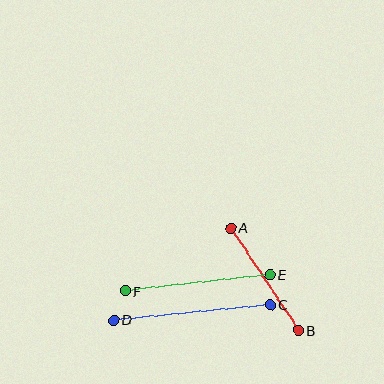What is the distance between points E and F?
The distance is approximately 146 pixels.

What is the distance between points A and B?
The distance is approximately 123 pixels.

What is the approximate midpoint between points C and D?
The midpoint is at approximately (192, 312) pixels.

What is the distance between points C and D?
The distance is approximately 157 pixels.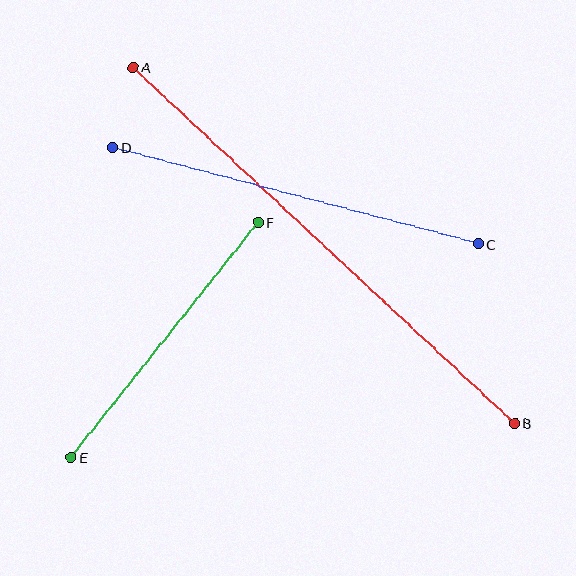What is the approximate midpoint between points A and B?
The midpoint is at approximately (324, 245) pixels.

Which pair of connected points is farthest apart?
Points A and B are farthest apart.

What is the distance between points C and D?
The distance is approximately 378 pixels.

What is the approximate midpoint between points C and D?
The midpoint is at approximately (296, 196) pixels.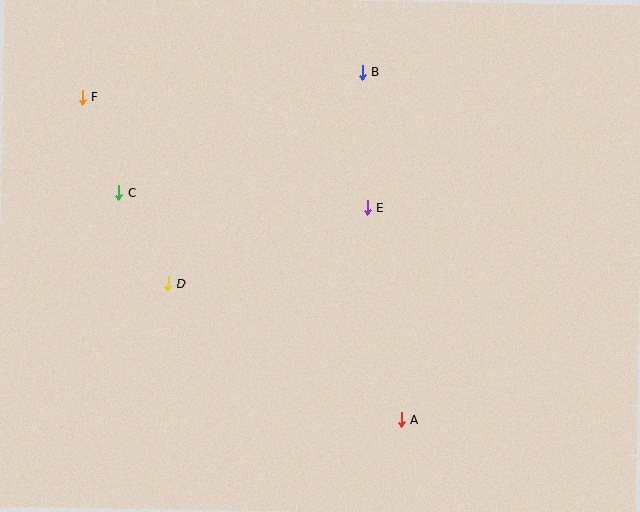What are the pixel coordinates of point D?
Point D is at (168, 284).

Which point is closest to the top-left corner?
Point F is closest to the top-left corner.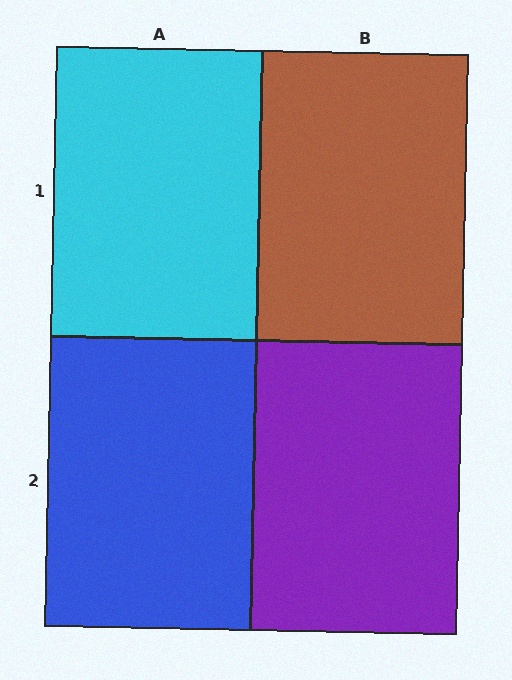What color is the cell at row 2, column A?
Blue.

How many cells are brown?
1 cell is brown.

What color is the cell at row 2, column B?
Purple.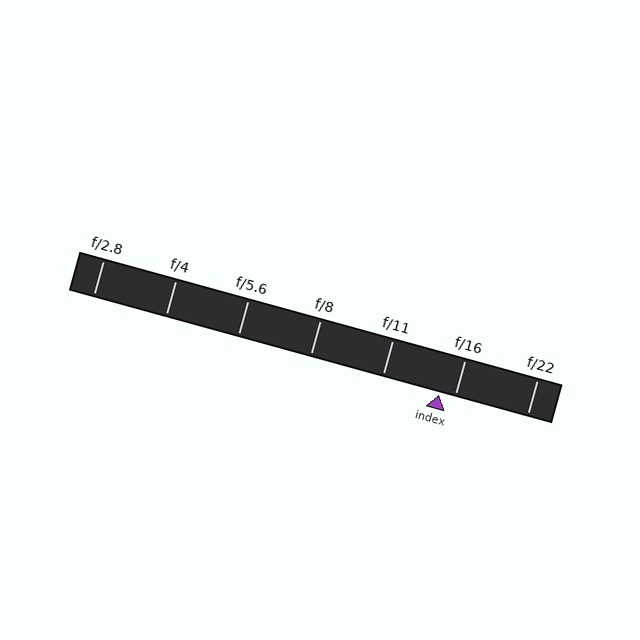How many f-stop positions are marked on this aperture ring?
There are 7 f-stop positions marked.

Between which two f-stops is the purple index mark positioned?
The index mark is between f/11 and f/16.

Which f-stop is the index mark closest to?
The index mark is closest to f/16.